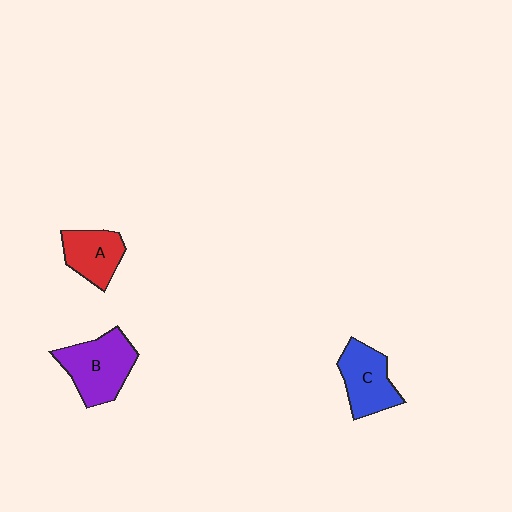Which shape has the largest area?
Shape B (purple).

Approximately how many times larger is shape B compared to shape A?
Approximately 1.5 times.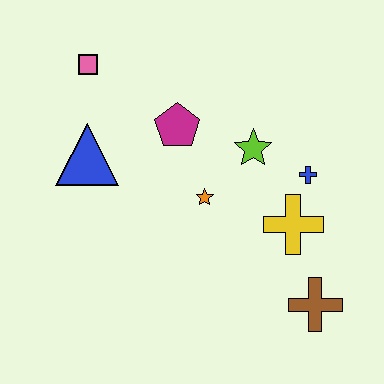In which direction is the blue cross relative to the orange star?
The blue cross is to the right of the orange star.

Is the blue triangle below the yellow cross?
No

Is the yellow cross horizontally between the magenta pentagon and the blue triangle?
No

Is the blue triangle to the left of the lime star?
Yes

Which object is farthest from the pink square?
The brown cross is farthest from the pink square.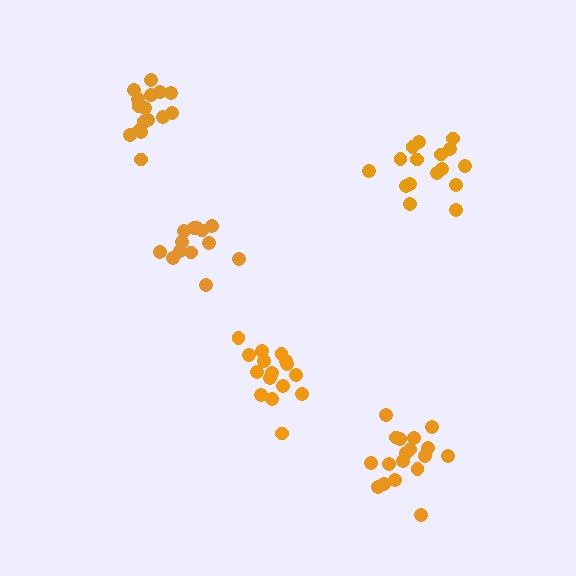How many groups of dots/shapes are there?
There are 5 groups.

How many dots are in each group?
Group 1: 13 dots, Group 2: 16 dots, Group 3: 18 dots, Group 4: 16 dots, Group 5: 18 dots (81 total).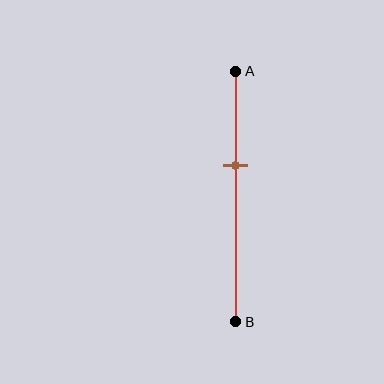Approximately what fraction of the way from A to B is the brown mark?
The brown mark is approximately 40% of the way from A to B.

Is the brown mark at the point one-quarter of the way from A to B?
No, the mark is at about 40% from A, not at the 25% one-quarter point.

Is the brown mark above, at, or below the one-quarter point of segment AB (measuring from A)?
The brown mark is below the one-quarter point of segment AB.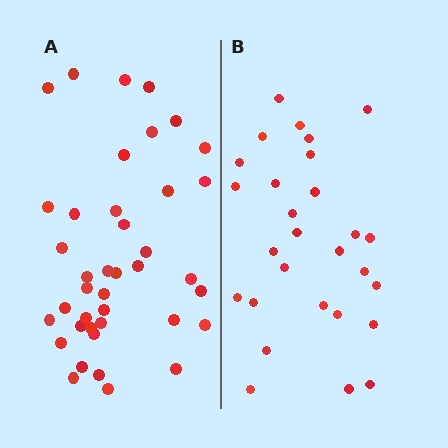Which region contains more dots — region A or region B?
Region A (the left region) has more dots.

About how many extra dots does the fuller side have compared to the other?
Region A has roughly 12 or so more dots than region B.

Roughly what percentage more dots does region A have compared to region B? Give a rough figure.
About 45% more.